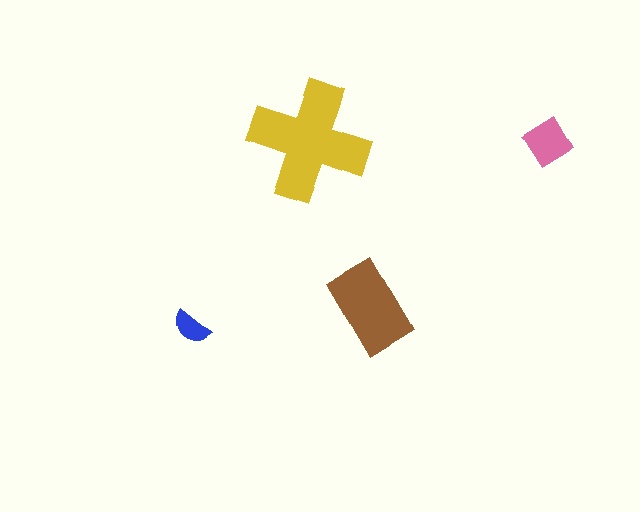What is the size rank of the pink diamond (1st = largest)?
3rd.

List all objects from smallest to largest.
The blue semicircle, the pink diamond, the brown rectangle, the yellow cross.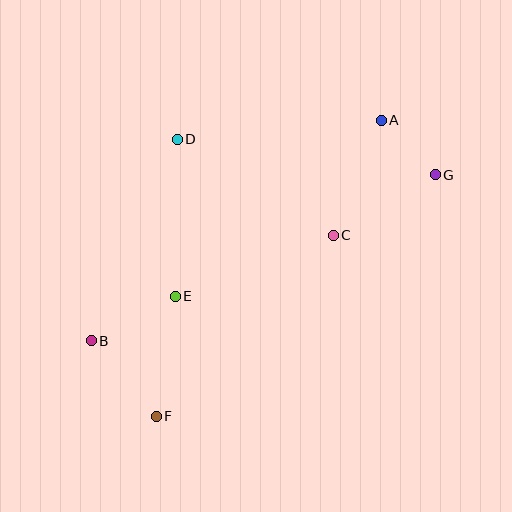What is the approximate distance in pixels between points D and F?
The distance between D and F is approximately 278 pixels.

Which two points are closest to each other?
Points A and G are closest to each other.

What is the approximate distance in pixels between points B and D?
The distance between B and D is approximately 219 pixels.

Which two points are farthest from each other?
Points B and G are farthest from each other.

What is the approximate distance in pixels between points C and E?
The distance between C and E is approximately 169 pixels.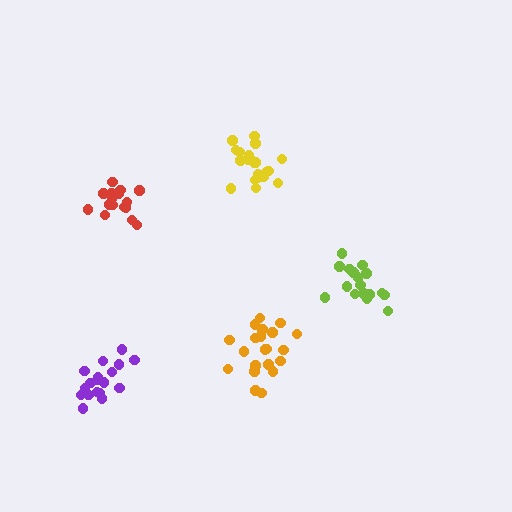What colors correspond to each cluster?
The clusters are colored: lime, yellow, red, orange, purple.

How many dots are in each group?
Group 1: 17 dots, Group 2: 21 dots, Group 3: 17 dots, Group 4: 21 dots, Group 5: 18 dots (94 total).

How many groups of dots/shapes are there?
There are 5 groups.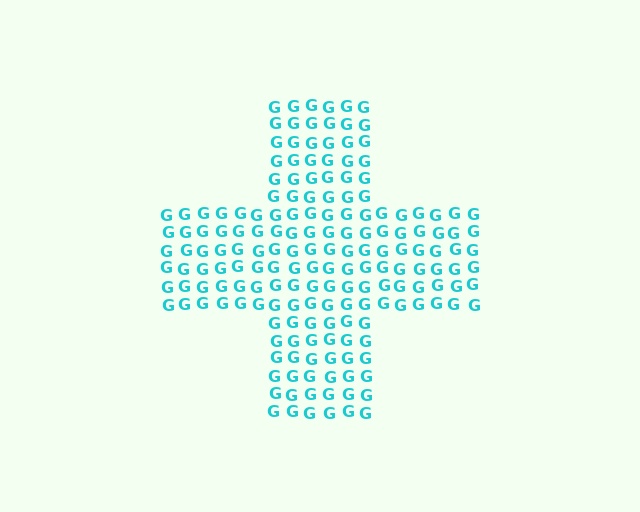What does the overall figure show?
The overall figure shows a cross.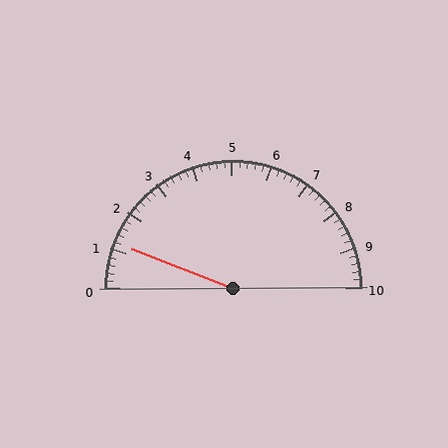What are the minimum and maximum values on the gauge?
The gauge ranges from 0 to 10.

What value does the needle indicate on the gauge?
The needle indicates approximately 1.2.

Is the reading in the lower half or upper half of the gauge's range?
The reading is in the lower half of the range (0 to 10).